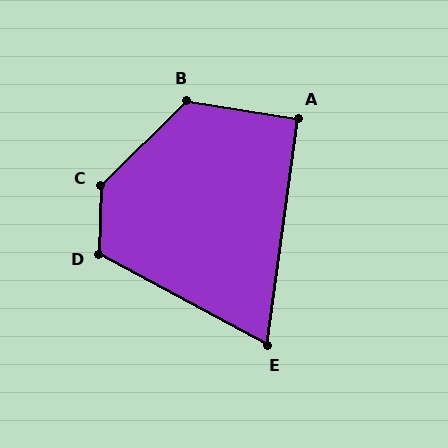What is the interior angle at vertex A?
Approximately 92 degrees (approximately right).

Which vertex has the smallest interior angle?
E, at approximately 69 degrees.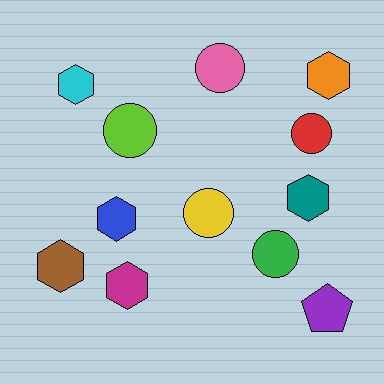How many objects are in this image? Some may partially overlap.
There are 12 objects.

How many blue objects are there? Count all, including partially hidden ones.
There is 1 blue object.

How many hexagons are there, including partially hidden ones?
There are 6 hexagons.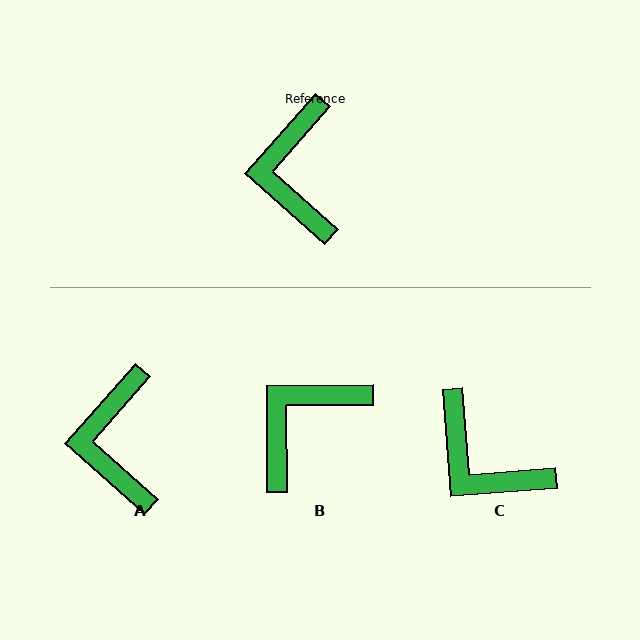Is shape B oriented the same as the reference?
No, it is off by about 48 degrees.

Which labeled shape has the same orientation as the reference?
A.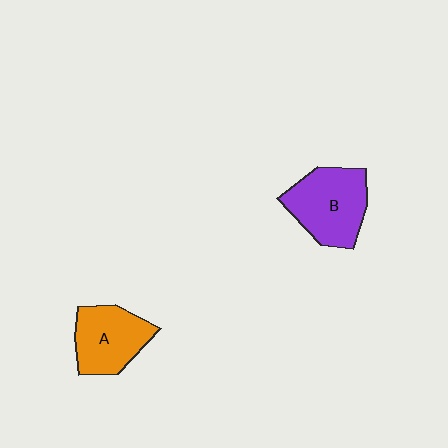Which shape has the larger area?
Shape B (purple).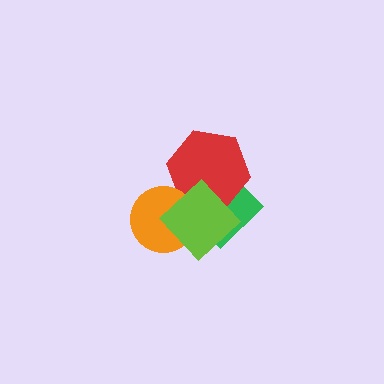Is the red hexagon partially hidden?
Yes, it is partially covered by another shape.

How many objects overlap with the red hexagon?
3 objects overlap with the red hexagon.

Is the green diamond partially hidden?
Yes, it is partially covered by another shape.